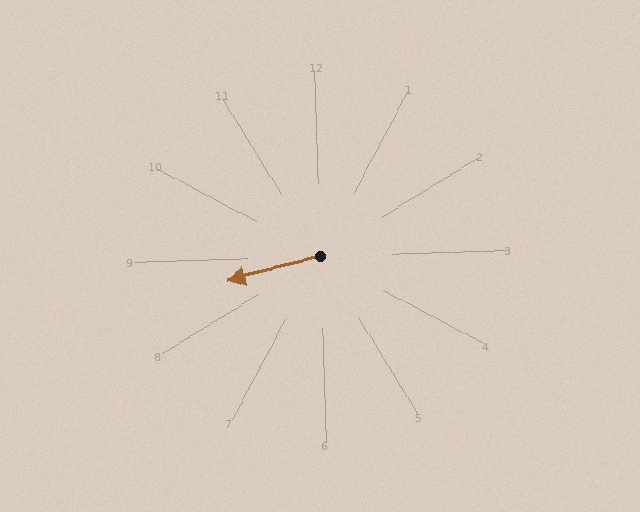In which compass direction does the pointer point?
West.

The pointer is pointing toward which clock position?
Roughly 9 o'clock.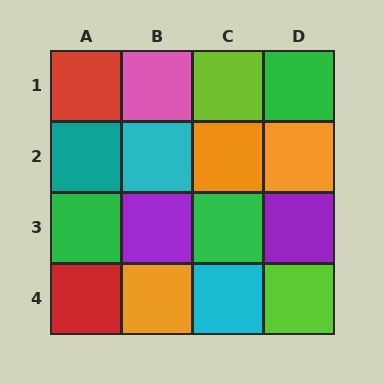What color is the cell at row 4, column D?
Lime.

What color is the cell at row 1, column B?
Pink.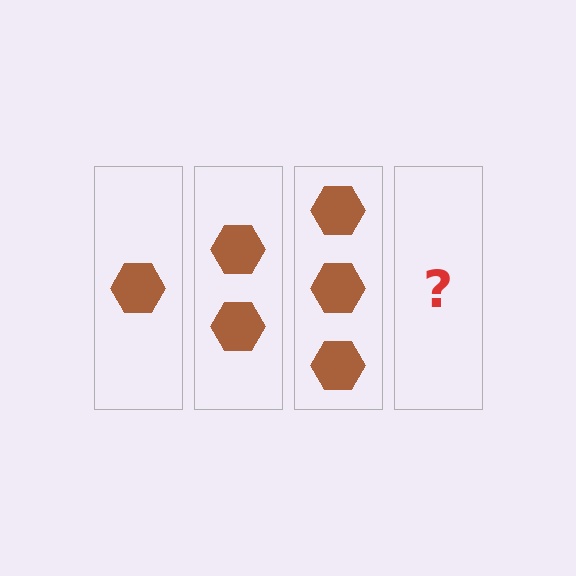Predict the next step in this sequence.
The next step is 4 hexagons.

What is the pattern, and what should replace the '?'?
The pattern is that each step adds one more hexagon. The '?' should be 4 hexagons.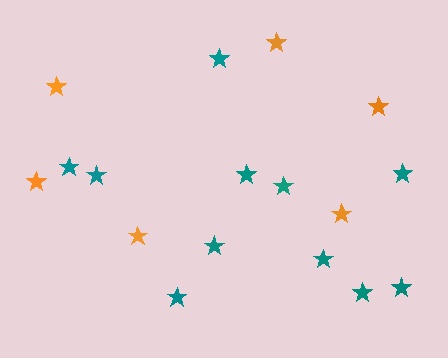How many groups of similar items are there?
There are 2 groups: one group of orange stars (6) and one group of teal stars (11).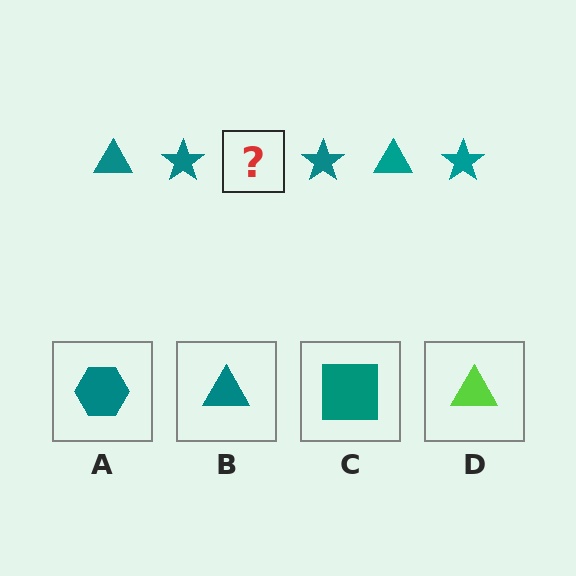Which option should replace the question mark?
Option B.